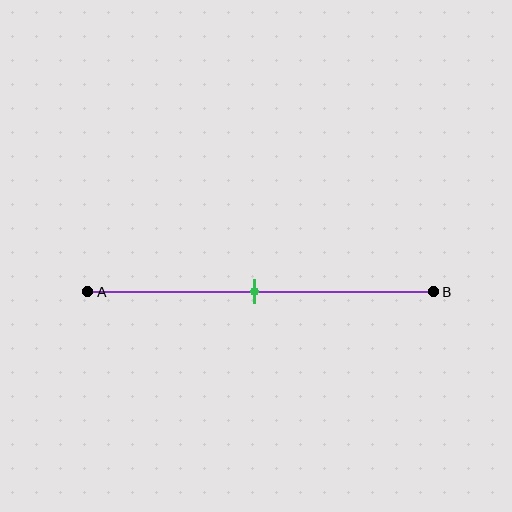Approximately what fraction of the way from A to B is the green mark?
The green mark is approximately 50% of the way from A to B.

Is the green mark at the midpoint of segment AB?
Yes, the mark is approximately at the midpoint.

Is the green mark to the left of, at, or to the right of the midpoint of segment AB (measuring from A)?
The green mark is approximately at the midpoint of segment AB.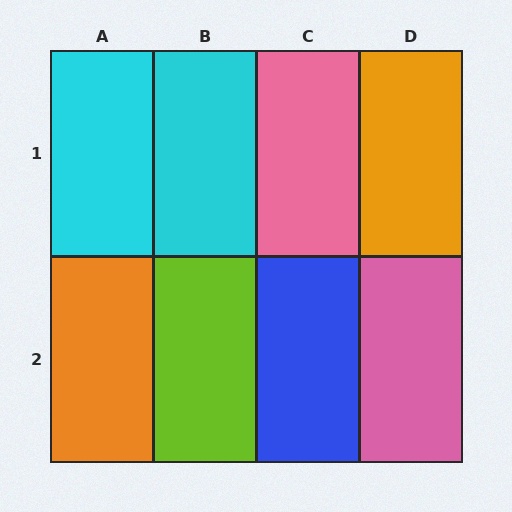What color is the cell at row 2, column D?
Pink.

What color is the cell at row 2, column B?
Lime.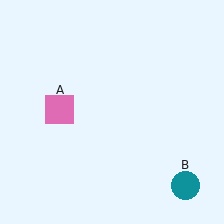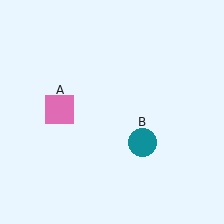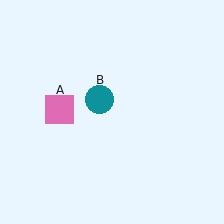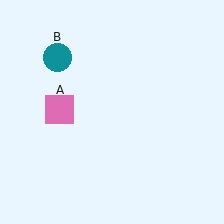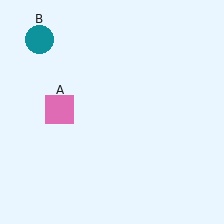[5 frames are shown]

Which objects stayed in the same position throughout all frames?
Pink square (object A) remained stationary.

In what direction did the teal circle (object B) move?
The teal circle (object B) moved up and to the left.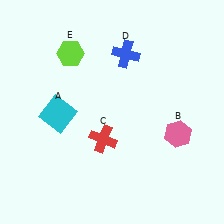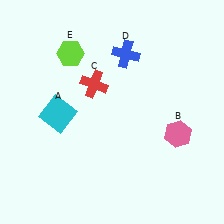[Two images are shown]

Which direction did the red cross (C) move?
The red cross (C) moved up.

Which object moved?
The red cross (C) moved up.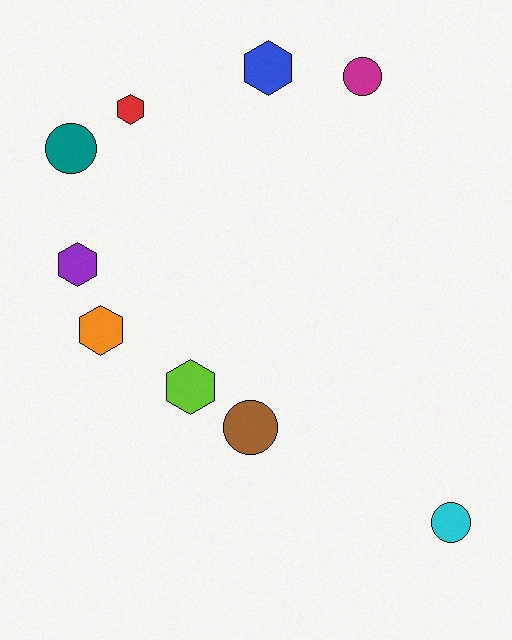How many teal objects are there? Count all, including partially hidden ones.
There is 1 teal object.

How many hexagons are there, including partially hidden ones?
There are 5 hexagons.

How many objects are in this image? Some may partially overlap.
There are 9 objects.